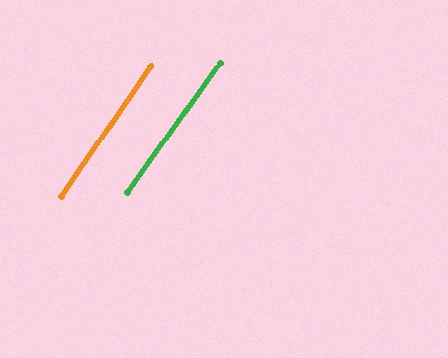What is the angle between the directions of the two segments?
Approximately 1 degree.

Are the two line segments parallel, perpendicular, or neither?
Parallel — their directions differ by only 1.4°.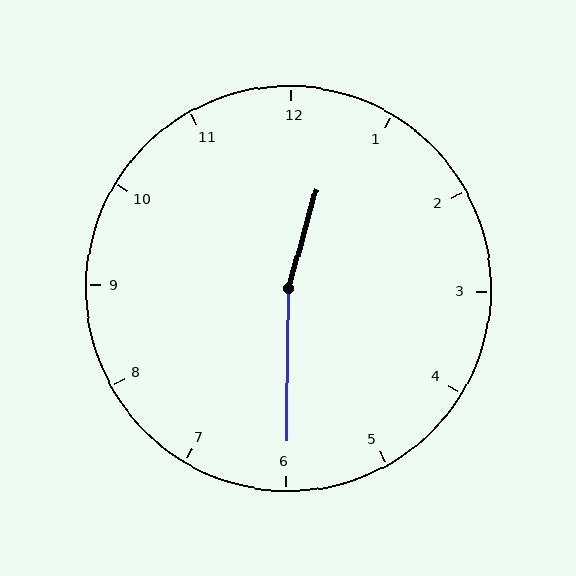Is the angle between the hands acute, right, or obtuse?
It is obtuse.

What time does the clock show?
12:30.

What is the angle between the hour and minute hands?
Approximately 165 degrees.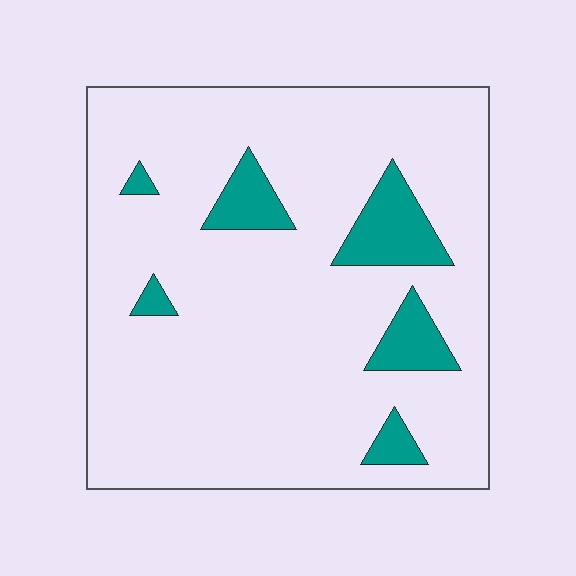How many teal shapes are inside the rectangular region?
6.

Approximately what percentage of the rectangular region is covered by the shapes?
Approximately 10%.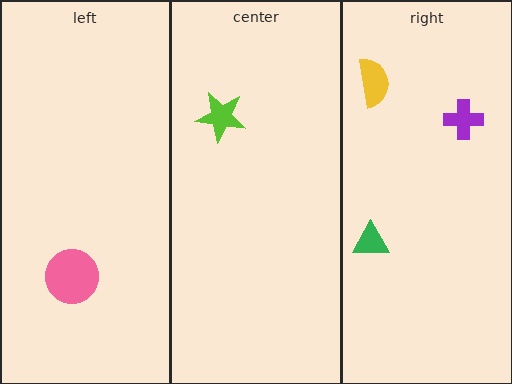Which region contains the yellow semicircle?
The right region.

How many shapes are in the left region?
1.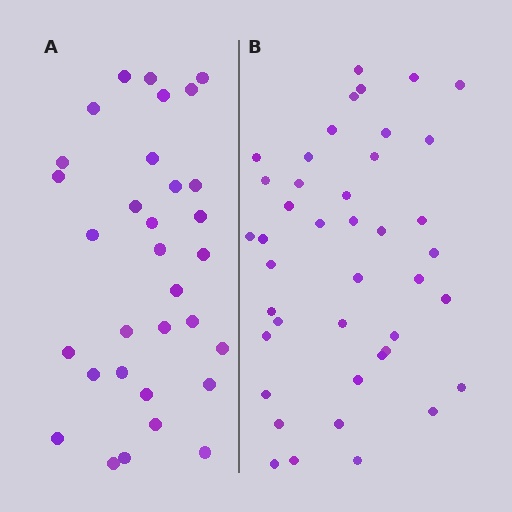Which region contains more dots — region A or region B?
Region B (the right region) has more dots.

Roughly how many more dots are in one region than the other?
Region B has roughly 10 or so more dots than region A.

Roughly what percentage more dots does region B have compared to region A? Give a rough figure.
About 30% more.